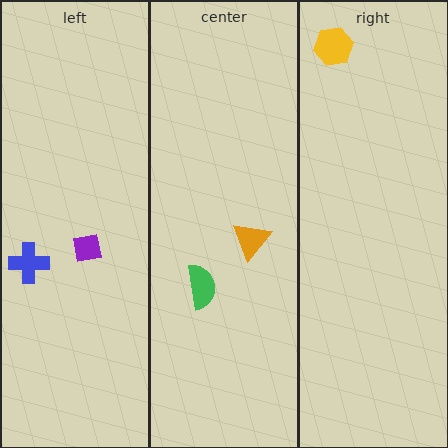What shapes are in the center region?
The green semicircle, the orange triangle.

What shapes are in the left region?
The blue cross, the purple square.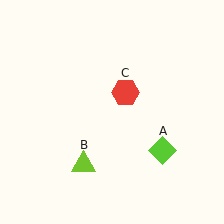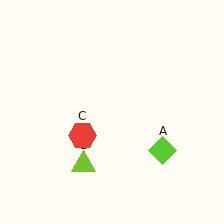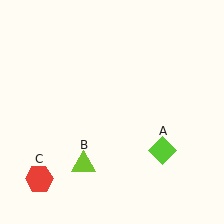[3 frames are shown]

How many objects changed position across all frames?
1 object changed position: red hexagon (object C).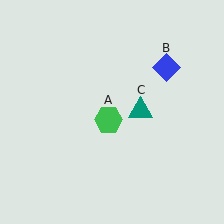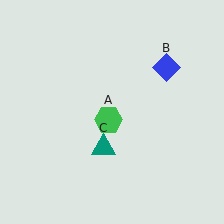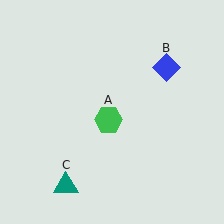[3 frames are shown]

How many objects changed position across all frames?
1 object changed position: teal triangle (object C).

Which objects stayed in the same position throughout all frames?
Green hexagon (object A) and blue diamond (object B) remained stationary.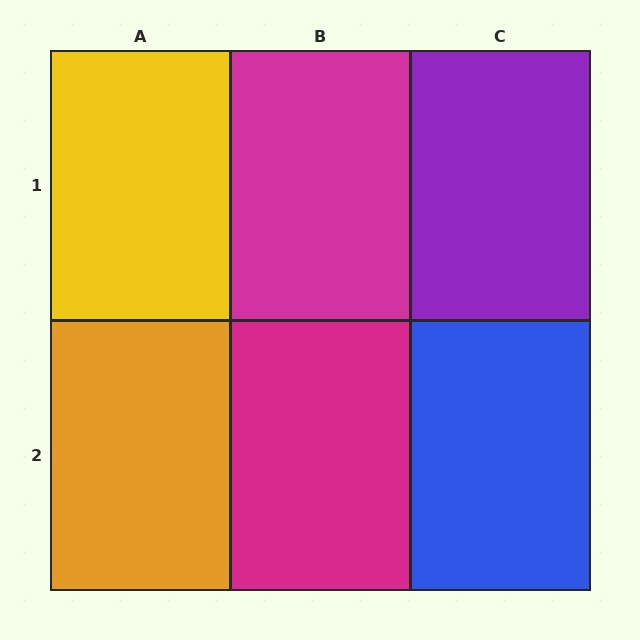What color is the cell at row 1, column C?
Purple.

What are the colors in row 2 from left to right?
Orange, magenta, blue.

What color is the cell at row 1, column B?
Magenta.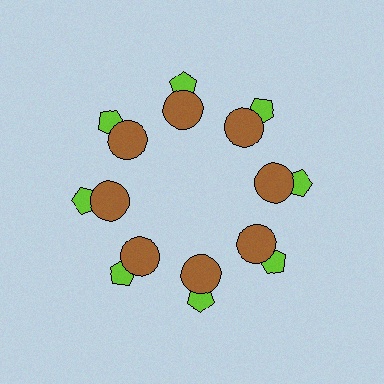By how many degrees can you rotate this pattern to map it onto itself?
The pattern maps onto itself every 45 degrees of rotation.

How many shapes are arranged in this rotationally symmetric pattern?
There are 16 shapes, arranged in 8 groups of 2.